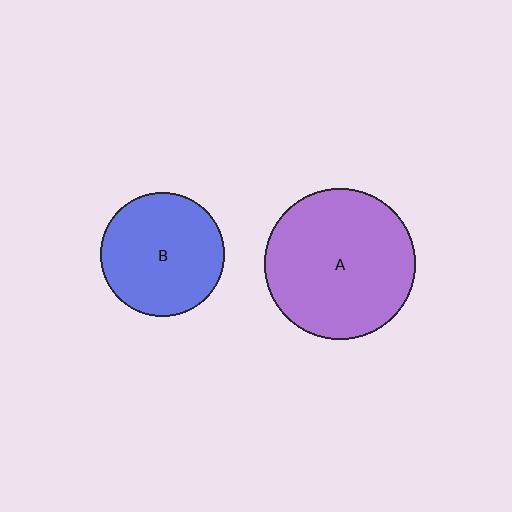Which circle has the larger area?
Circle A (purple).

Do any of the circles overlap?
No, none of the circles overlap.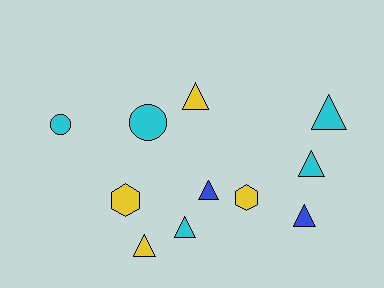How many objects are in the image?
There are 11 objects.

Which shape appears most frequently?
Triangle, with 7 objects.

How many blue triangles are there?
There are 2 blue triangles.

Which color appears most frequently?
Cyan, with 5 objects.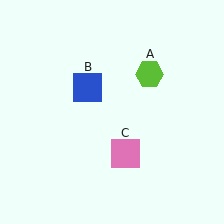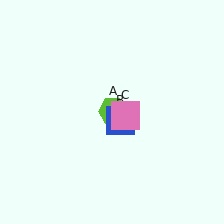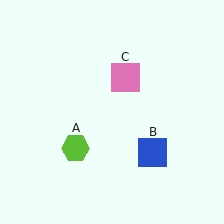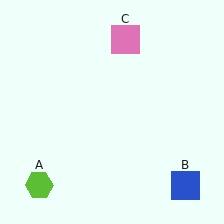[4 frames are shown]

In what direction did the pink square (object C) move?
The pink square (object C) moved up.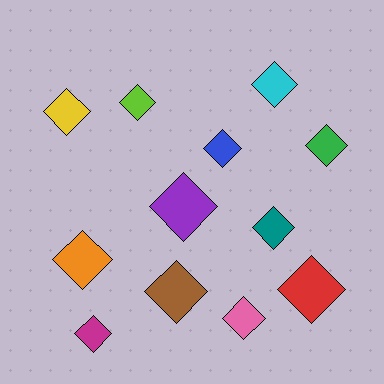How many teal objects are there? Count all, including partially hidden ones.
There is 1 teal object.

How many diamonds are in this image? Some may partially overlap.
There are 12 diamonds.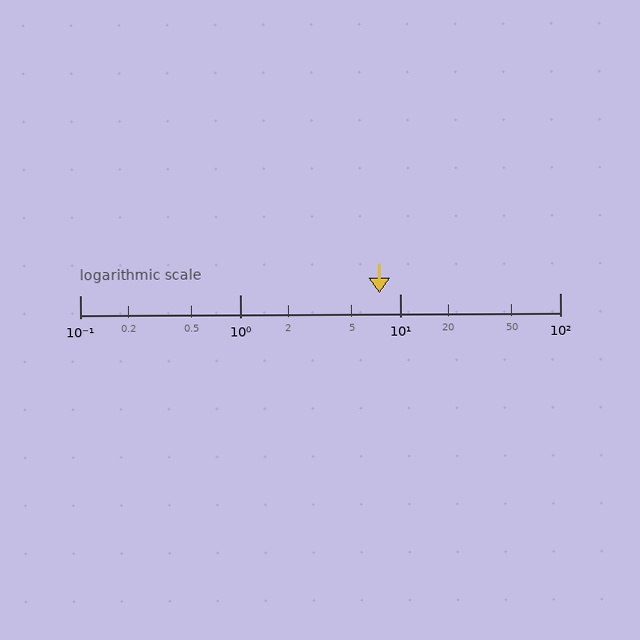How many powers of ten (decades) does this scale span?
The scale spans 3 decades, from 0.1 to 100.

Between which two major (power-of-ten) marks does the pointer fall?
The pointer is between 1 and 10.